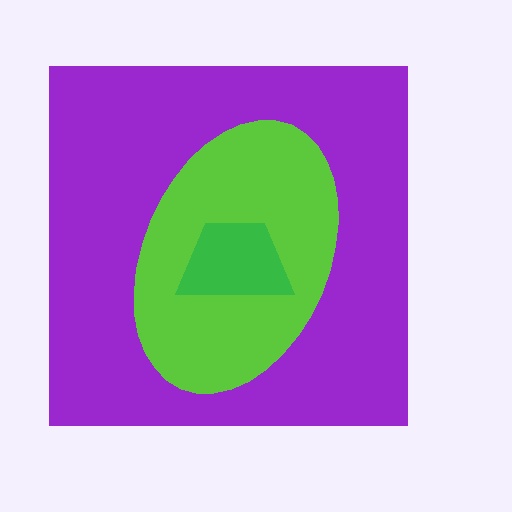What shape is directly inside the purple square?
The lime ellipse.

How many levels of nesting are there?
3.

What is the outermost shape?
The purple square.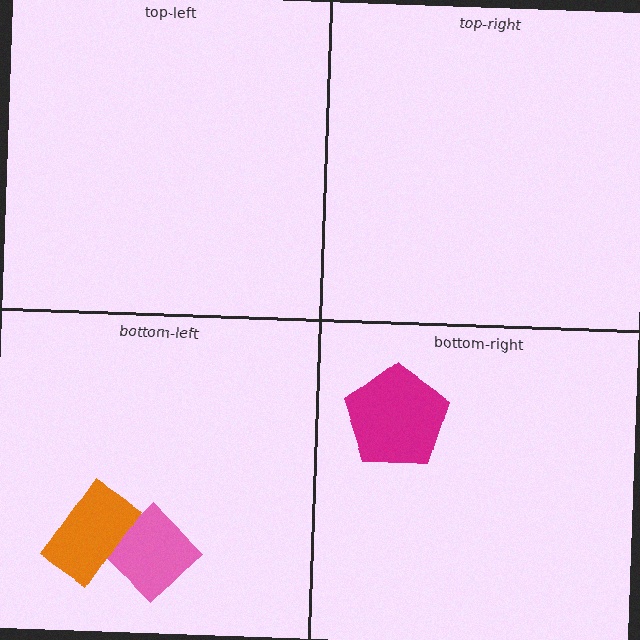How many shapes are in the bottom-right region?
1.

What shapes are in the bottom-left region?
The pink diamond, the orange rectangle.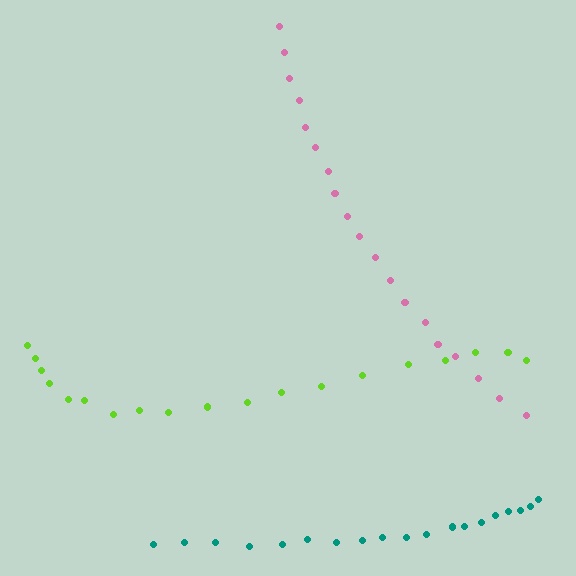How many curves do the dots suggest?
There are 3 distinct paths.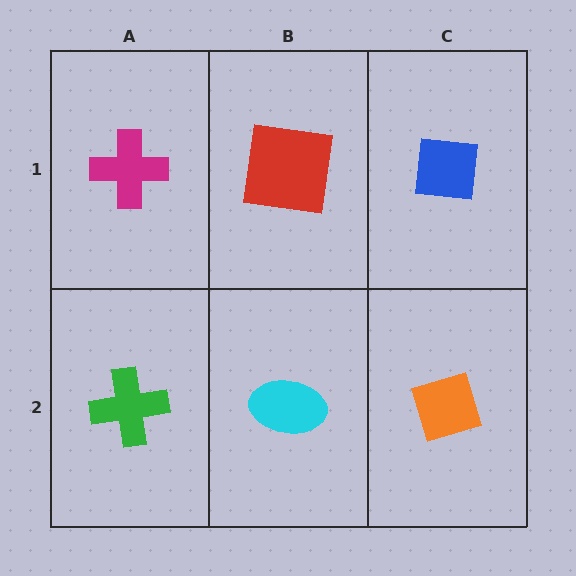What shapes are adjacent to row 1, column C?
An orange diamond (row 2, column C), a red square (row 1, column B).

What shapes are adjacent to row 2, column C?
A blue square (row 1, column C), a cyan ellipse (row 2, column B).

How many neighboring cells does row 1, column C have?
2.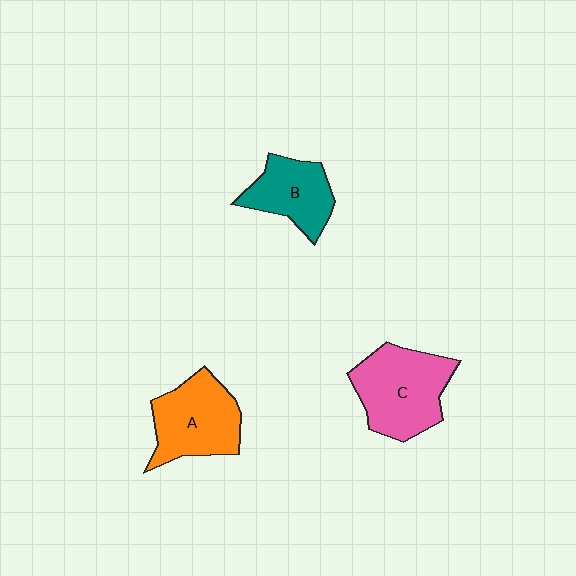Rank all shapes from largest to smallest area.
From largest to smallest: C (pink), A (orange), B (teal).